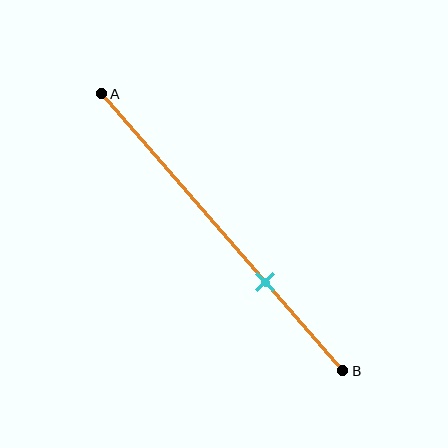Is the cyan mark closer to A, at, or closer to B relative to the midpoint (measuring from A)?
The cyan mark is closer to point B than the midpoint of segment AB.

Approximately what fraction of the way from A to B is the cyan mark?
The cyan mark is approximately 70% of the way from A to B.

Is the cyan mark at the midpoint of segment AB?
No, the mark is at about 70% from A, not at the 50% midpoint.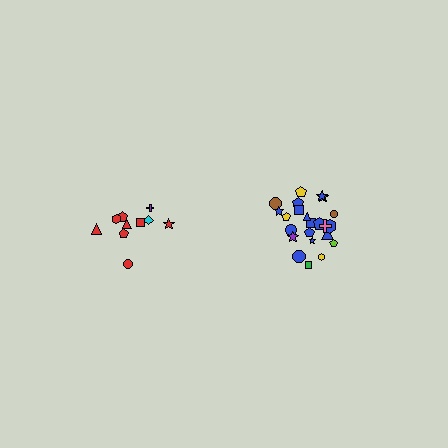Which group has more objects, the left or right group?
The right group.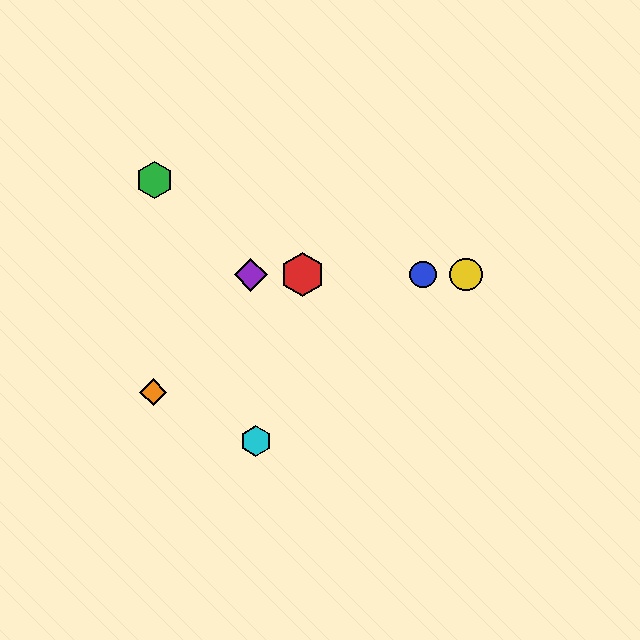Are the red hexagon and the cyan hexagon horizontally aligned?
No, the red hexagon is at y≈275 and the cyan hexagon is at y≈441.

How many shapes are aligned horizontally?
4 shapes (the red hexagon, the blue circle, the yellow circle, the purple diamond) are aligned horizontally.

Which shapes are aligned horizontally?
The red hexagon, the blue circle, the yellow circle, the purple diamond are aligned horizontally.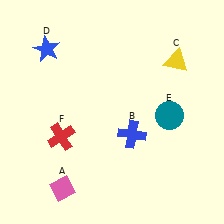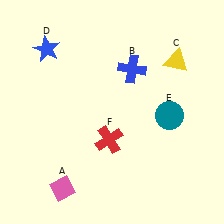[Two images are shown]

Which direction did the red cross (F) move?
The red cross (F) moved right.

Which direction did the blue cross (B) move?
The blue cross (B) moved up.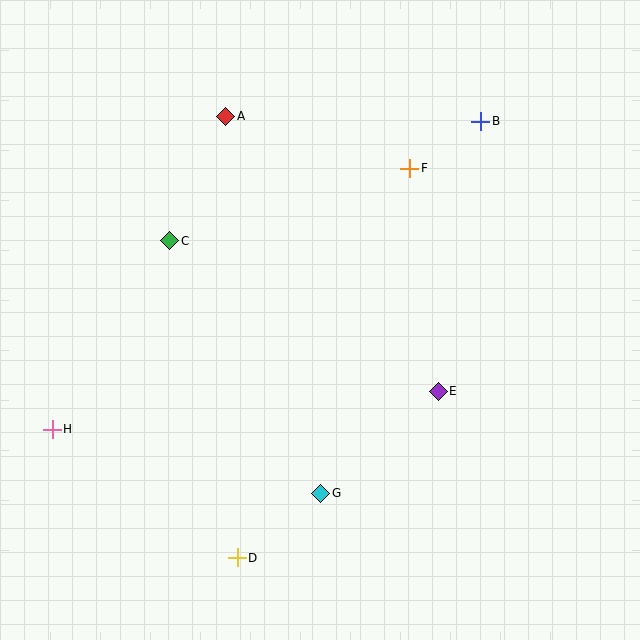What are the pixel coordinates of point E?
Point E is at (438, 391).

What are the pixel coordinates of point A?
Point A is at (226, 116).